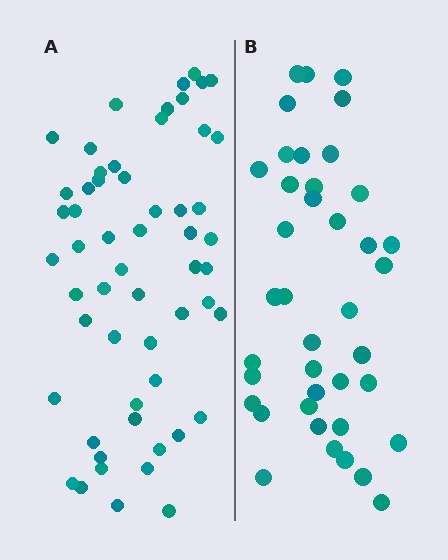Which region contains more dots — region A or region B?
Region A (the left region) has more dots.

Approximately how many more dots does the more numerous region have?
Region A has approximately 15 more dots than region B.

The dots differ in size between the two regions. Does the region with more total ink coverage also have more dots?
No. Region B has more total ink coverage because its dots are larger, but region A actually contains more individual dots. Total area can be misleading — the number of items is what matters here.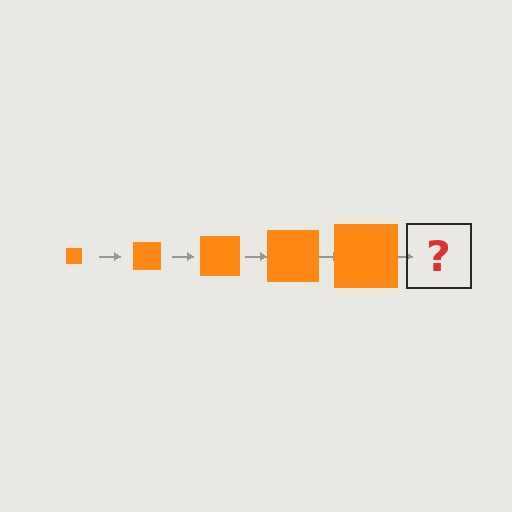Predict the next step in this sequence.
The next step is an orange square, larger than the previous one.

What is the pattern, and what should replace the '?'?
The pattern is that the square gets progressively larger each step. The '?' should be an orange square, larger than the previous one.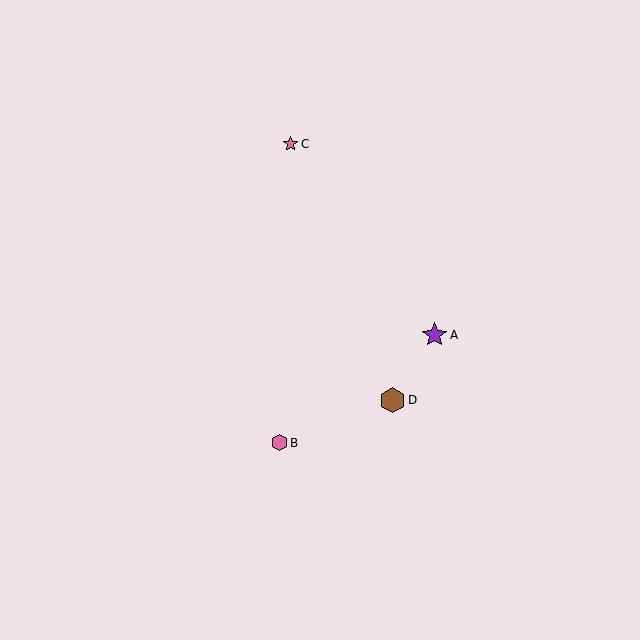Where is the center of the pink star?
The center of the pink star is at (290, 144).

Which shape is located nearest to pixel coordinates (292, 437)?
The pink hexagon (labeled B) at (280, 443) is nearest to that location.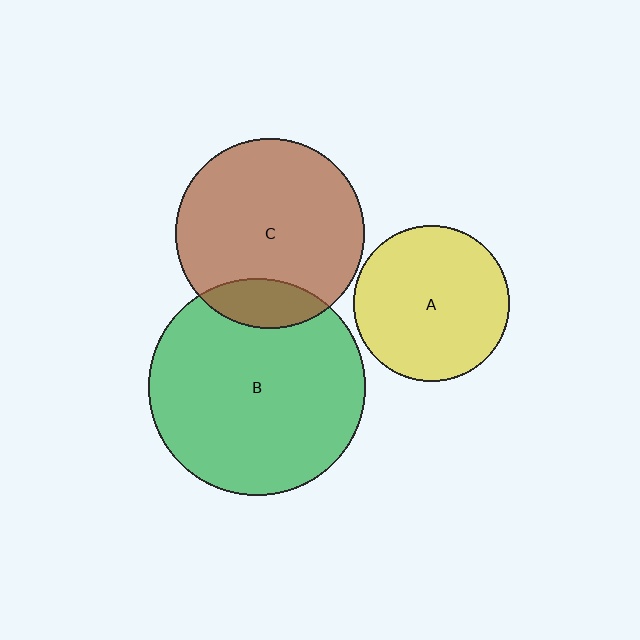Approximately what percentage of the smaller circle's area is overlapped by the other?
Approximately 15%.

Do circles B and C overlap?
Yes.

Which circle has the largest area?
Circle B (green).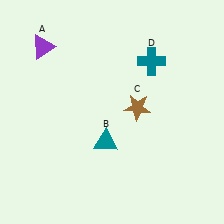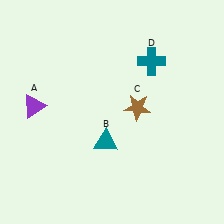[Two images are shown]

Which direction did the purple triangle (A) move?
The purple triangle (A) moved down.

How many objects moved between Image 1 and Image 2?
1 object moved between the two images.